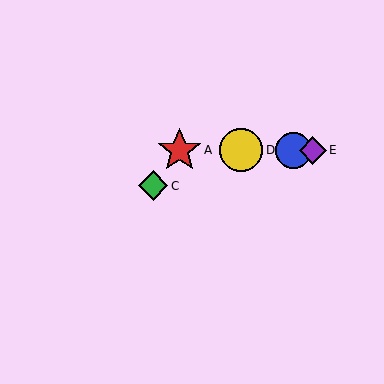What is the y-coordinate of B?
Object B is at y≈150.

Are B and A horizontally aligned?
Yes, both are at y≈150.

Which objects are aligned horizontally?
Objects A, B, D, E are aligned horizontally.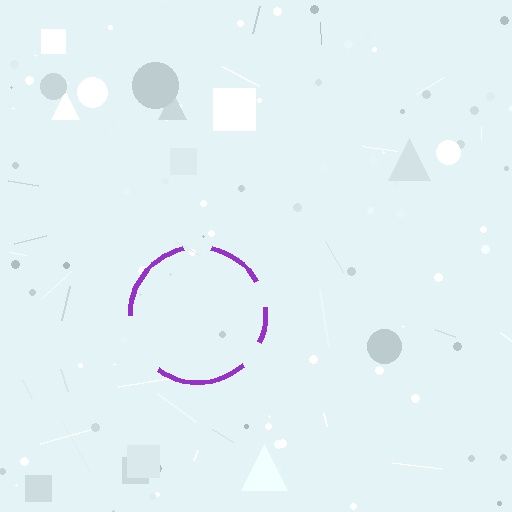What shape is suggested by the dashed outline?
The dashed outline suggests a circle.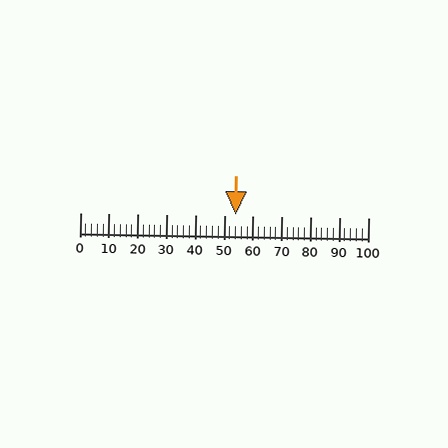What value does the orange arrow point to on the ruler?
The orange arrow points to approximately 54.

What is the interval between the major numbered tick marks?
The major tick marks are spaced 10 units apart.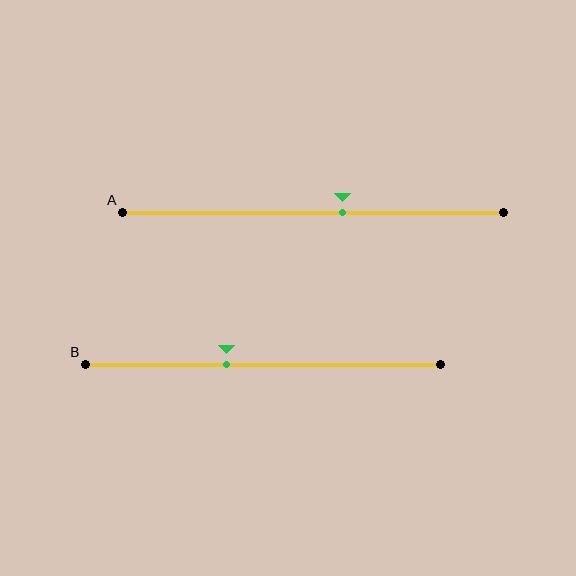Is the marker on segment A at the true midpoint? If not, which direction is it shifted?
No, the marker on segment A is shifted to the right by about 8% of the segment length.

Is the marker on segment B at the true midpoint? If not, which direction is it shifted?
No, the marker on segment B is shifted to the left by about 10% of the segment length.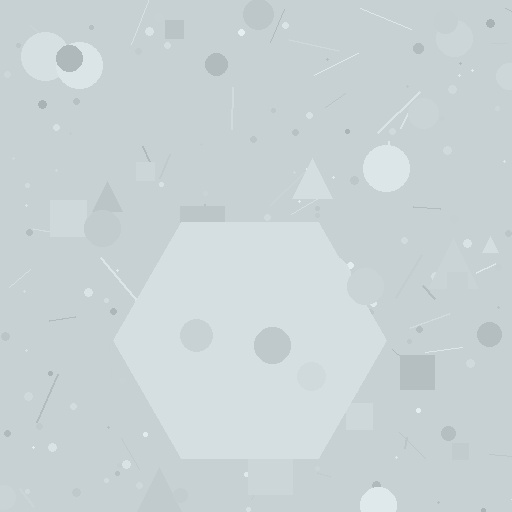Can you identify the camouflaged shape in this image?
The camouflaged shape is a hexagon.